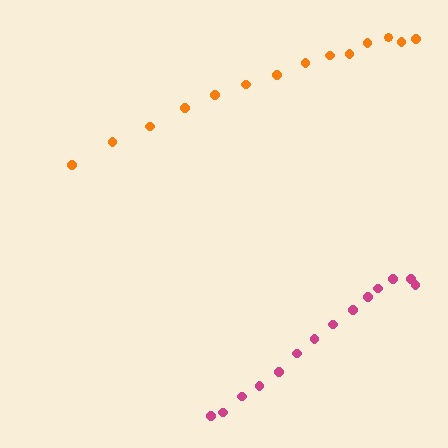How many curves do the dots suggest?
There are 2 distinct paths.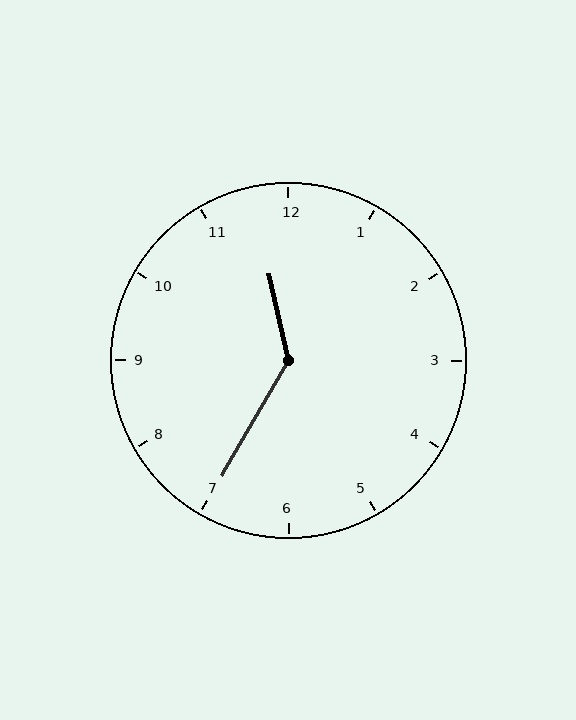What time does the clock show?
11:35.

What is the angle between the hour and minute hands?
Approximately 138 degrees.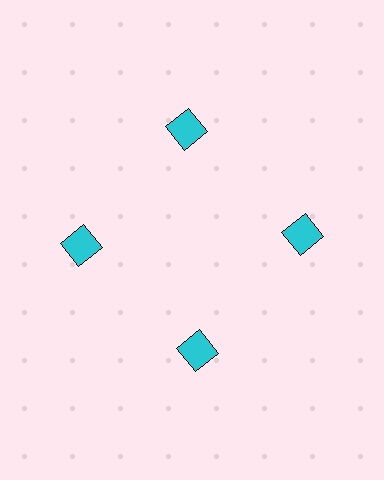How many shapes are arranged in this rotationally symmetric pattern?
There are 4 shapes, arranged in 4 groups of 1.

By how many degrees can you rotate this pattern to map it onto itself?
The pattern maps onto itself every 90 degrees of rotation.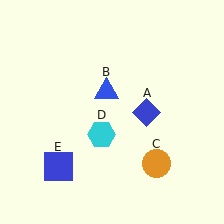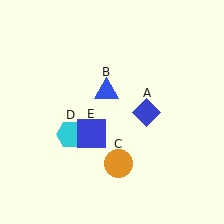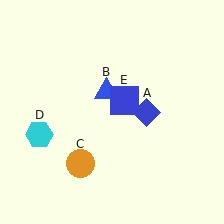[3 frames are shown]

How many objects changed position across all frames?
3 objects changed position: orange circle (object C), cyan hexagon (object D), blue square (object E).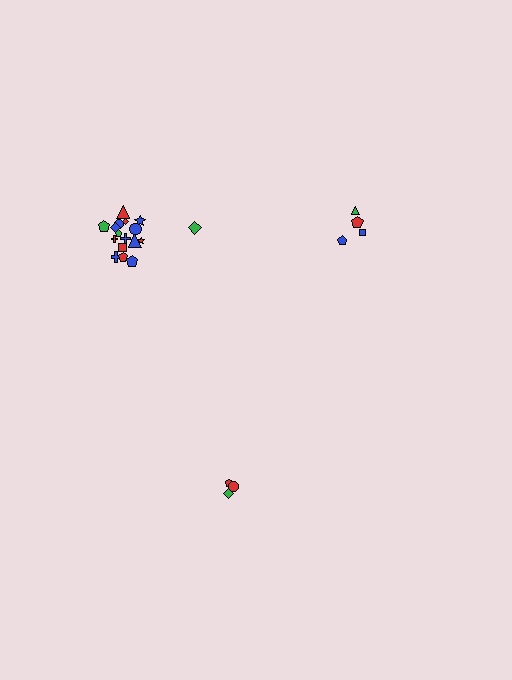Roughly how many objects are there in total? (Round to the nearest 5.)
Roughly 25 objects in total.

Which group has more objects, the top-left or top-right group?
The top-left group.